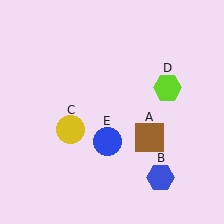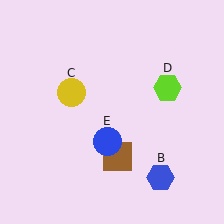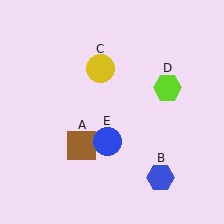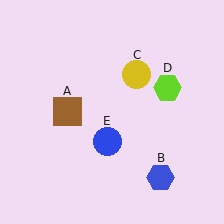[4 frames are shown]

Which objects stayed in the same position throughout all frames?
Blue hexagon (object B) and lime hexagon (object D) and blue circle (object E) remained stationary.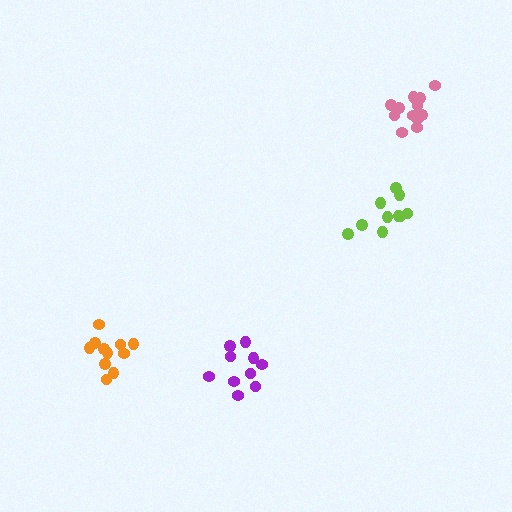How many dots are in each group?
Group 1: 13 dots, Group 2: 10 dots, Group 3: 10 dots, Group 4: 11 dots (44 total).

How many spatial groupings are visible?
There are 4 spatial groupings.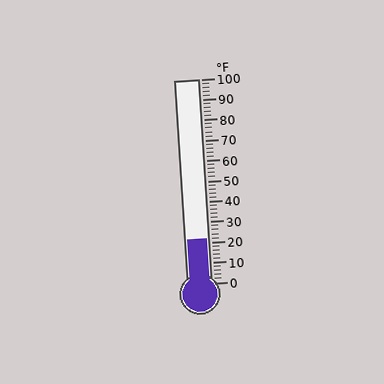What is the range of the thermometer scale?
The thermometer scale ranges from 0°F to 100°F.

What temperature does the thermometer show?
The thermometer shows approximately 22°F.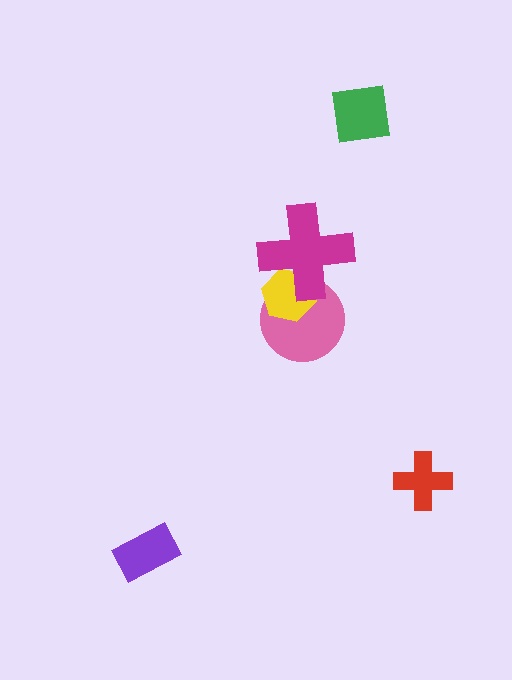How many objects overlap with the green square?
0 objects overlap with the green square.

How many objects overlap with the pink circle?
2 objects overlap with the pink circle.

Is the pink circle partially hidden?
Yes, it is partially covered by another shape.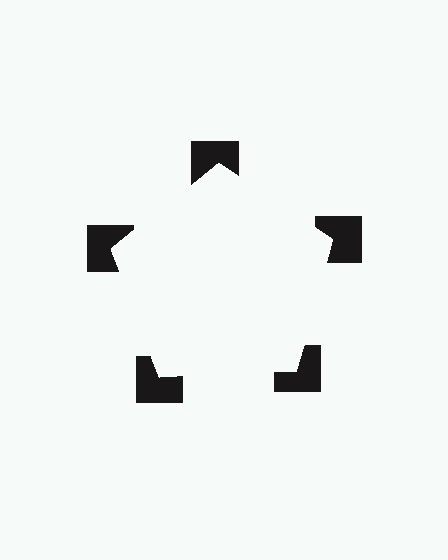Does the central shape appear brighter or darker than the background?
It typically appears slightly brighter than the background, even though no actual brightness change is drawn.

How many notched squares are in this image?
There are 5 — one at each vertex of the illusory pentagon.